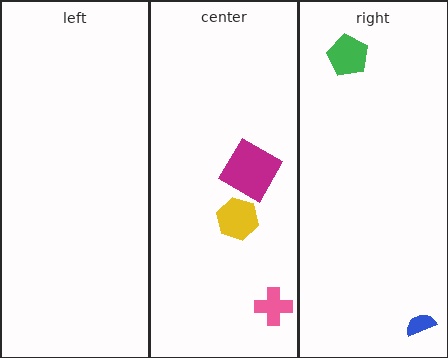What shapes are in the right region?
The blue semicircle, the green pentagon.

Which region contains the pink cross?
The center region.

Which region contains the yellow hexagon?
The center region.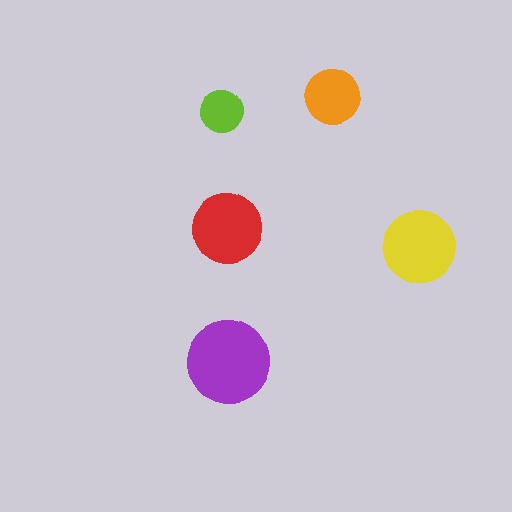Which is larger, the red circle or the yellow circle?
The yellow one.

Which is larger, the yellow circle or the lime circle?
The yellow one.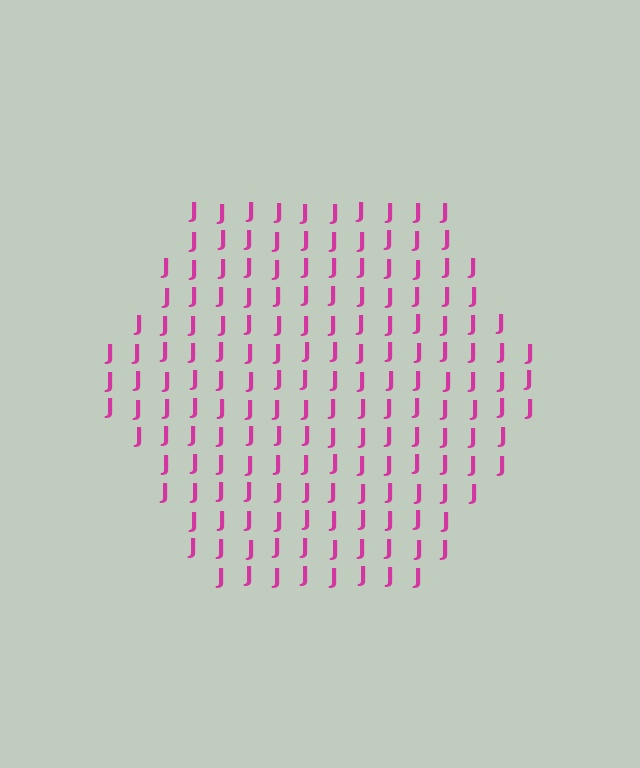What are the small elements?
The small elements are letter J's.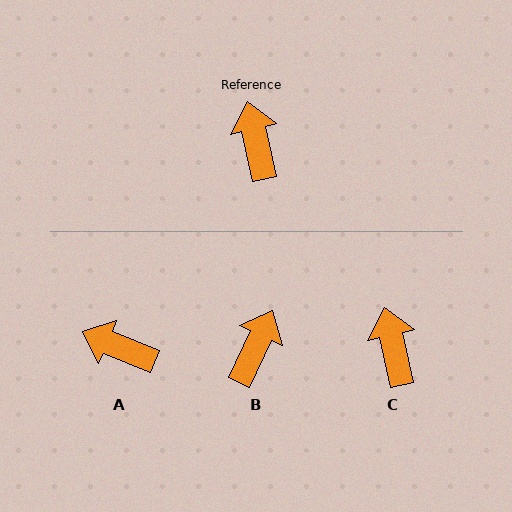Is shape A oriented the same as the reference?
No, it is off by about 55 degrees.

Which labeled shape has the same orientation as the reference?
C.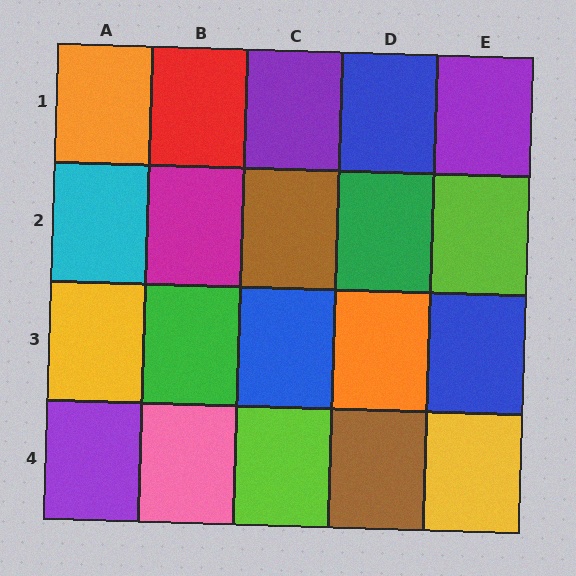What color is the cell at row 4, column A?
Purple.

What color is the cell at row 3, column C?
Blue.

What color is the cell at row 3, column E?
Blue.